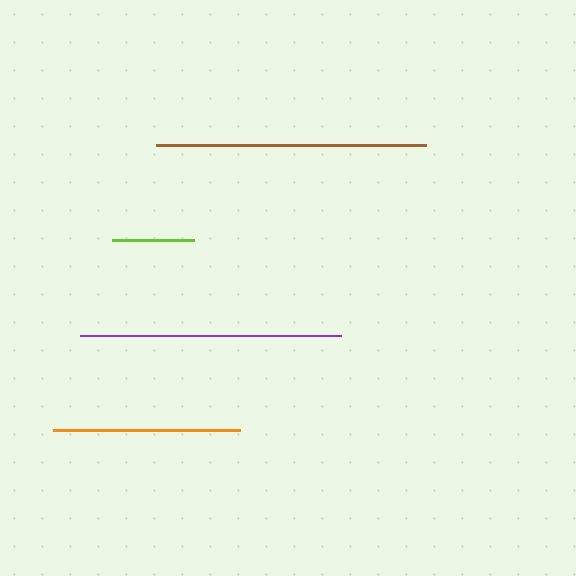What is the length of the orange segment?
The orange segment is approximately 187 pixels long.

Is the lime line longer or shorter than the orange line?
The orange line is longer than the lime line.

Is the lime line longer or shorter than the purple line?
The purple line is longer than the lime line.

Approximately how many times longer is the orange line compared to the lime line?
The orange line is approximately 2.3 times the length of the lime line.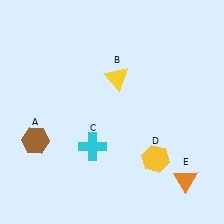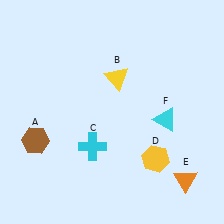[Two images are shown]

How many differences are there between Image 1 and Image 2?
There is 1 difference between the two images.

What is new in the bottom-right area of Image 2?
A cyan triangle (F) was added in the bottom-right area of Image 2.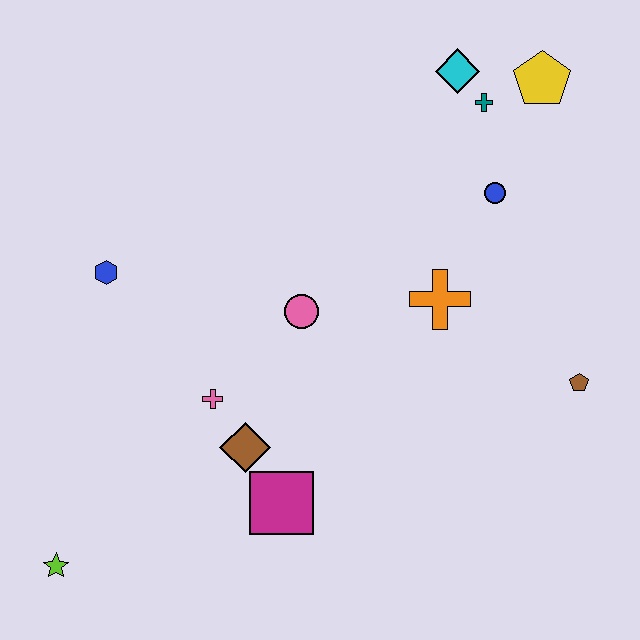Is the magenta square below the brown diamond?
Yes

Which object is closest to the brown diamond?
The pink cross is closest to the brown diamond.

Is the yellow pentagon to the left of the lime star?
No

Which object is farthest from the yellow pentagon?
The lime star is farthest from the yellow pentagon.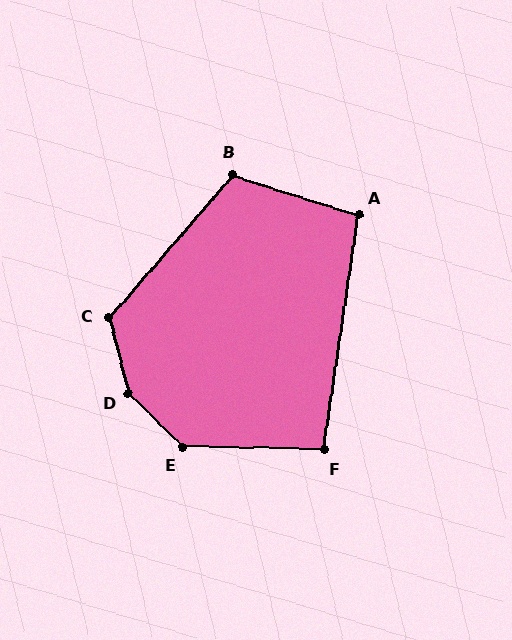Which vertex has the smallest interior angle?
F, at approximately 97 degrees.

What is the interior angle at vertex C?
Approximately 125 degrees (obtuse).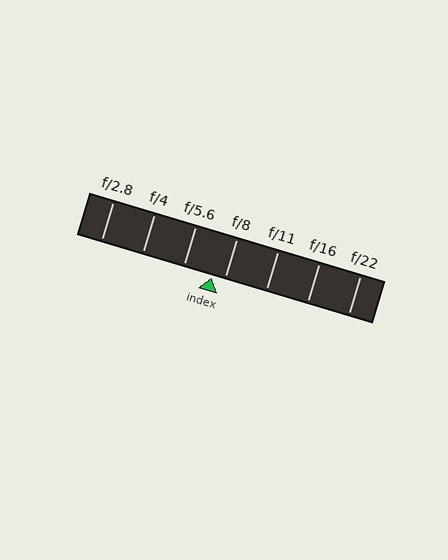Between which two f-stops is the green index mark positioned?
The index mark is between f/5.6 and f/8.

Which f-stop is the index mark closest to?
The index mark is closest to f/8.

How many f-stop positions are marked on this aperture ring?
There are 7 f-stop positions marked.